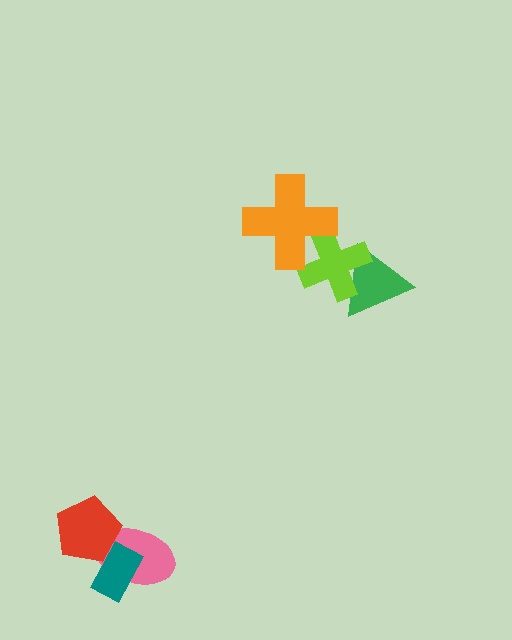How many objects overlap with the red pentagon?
2 objects overlap with the red pentagon.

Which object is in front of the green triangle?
The lime cross is in front of the green triangle.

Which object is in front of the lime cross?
The orange cross is in front of the lime cross.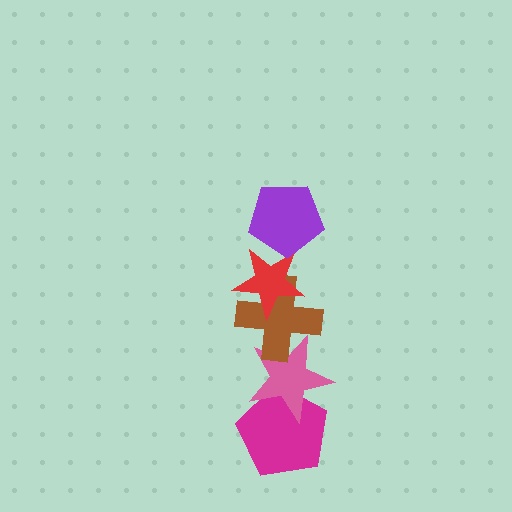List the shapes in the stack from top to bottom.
From top to bottom: the purple pentagon, the red star, the brown cross, the pink star, the magenta pentagon.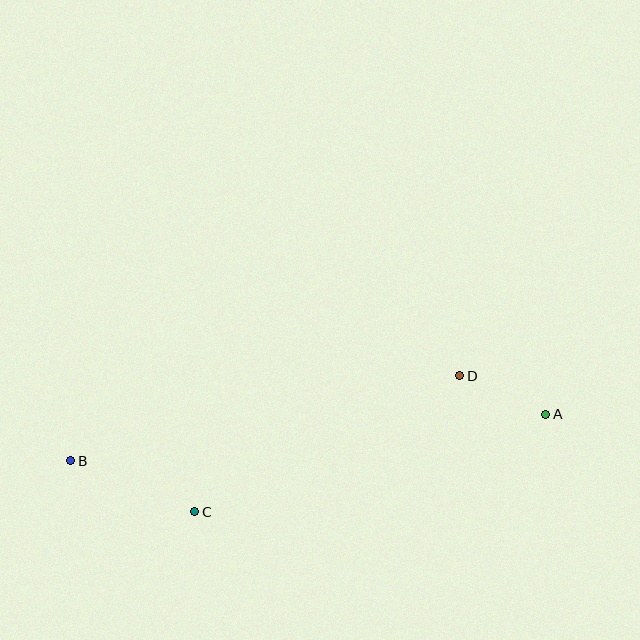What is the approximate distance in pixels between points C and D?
The distance between C and D is approximately 298 pixels.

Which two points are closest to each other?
Points A and D are closest to each other.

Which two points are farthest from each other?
Points A and B are farthest from each other.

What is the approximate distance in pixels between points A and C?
The distance between A and C is approximately 364 pixels.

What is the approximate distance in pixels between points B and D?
The distance between B and D is approximately 398 pixels.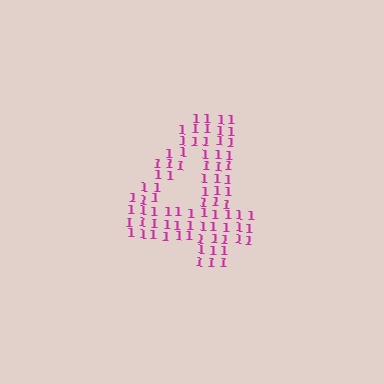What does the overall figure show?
The overall figure shows the digit 4.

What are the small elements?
The small elements are digit 1's.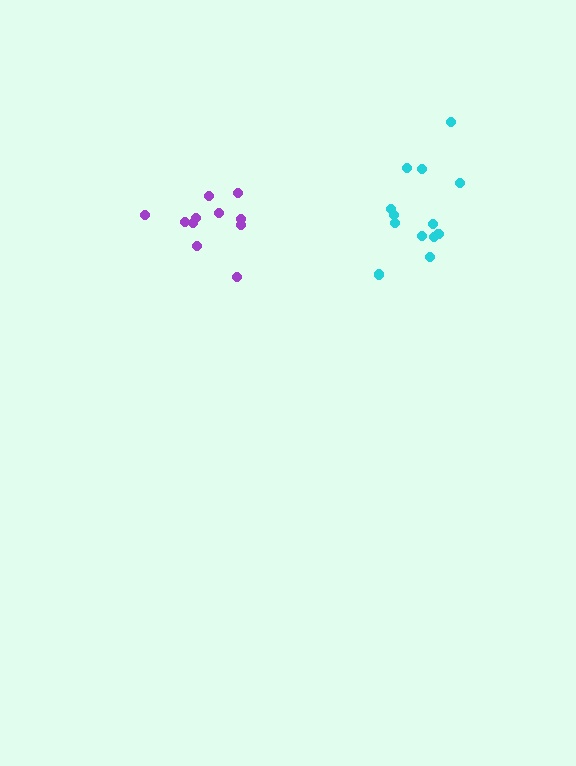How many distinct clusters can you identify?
There are 2 distinct clusters.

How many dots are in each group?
Group 1: 11 dots, Group 2: 13 dots (24 total).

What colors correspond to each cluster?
The clusters are colored: purple, cyan.